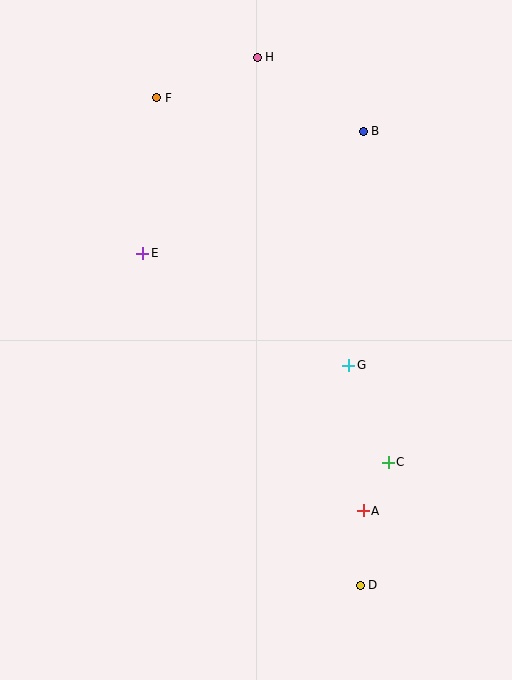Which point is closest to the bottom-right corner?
Point D is closest to the bottom-right corner.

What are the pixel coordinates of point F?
Point F is at (156, 98).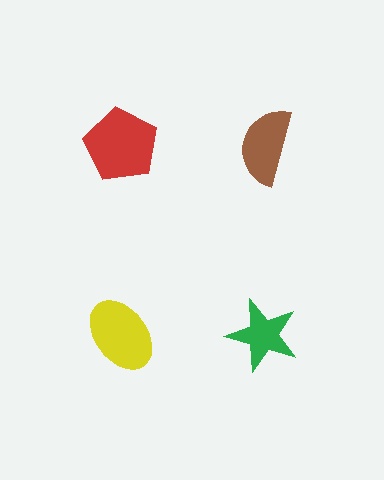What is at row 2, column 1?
A yellow ellipse.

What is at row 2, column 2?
A green star.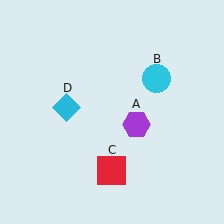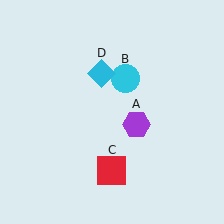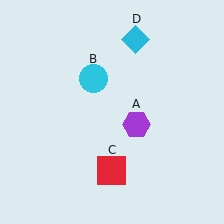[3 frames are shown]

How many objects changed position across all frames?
2 objects changed position: cyan circle (object B), cyan diamond (object D).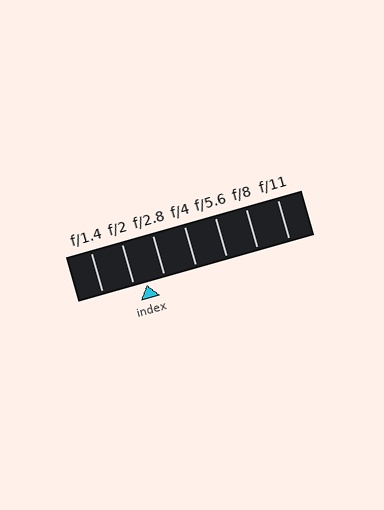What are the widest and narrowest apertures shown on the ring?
The widest aperture shown is f/1.4 and the narrowest is f/11.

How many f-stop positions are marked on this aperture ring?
There are 7 f-stop positions marked.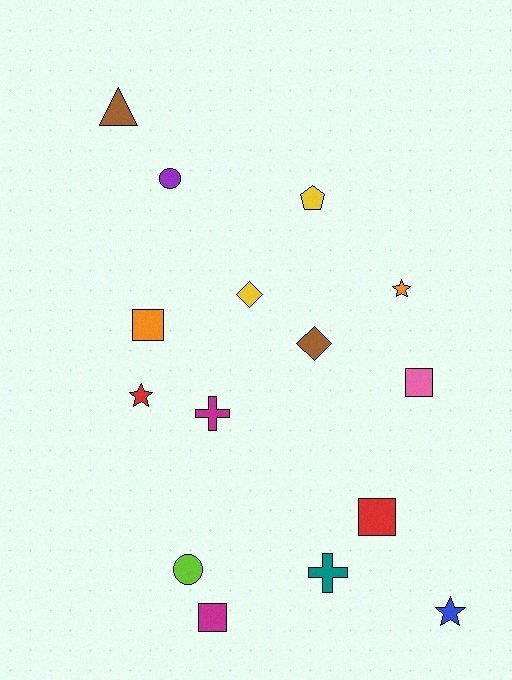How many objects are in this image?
There are 15 objects.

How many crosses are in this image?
There are 2 crosses.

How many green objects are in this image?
There are no green objects.